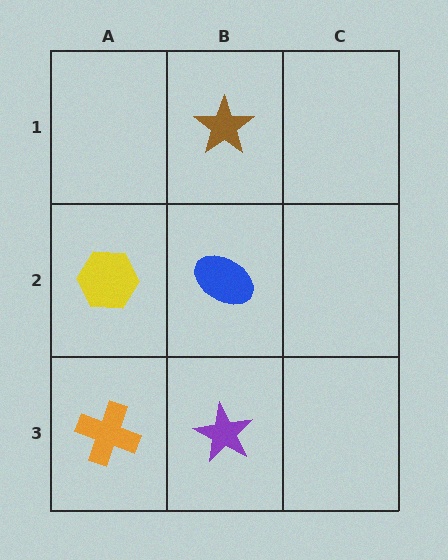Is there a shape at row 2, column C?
No, that cell is empty.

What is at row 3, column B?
A purple star.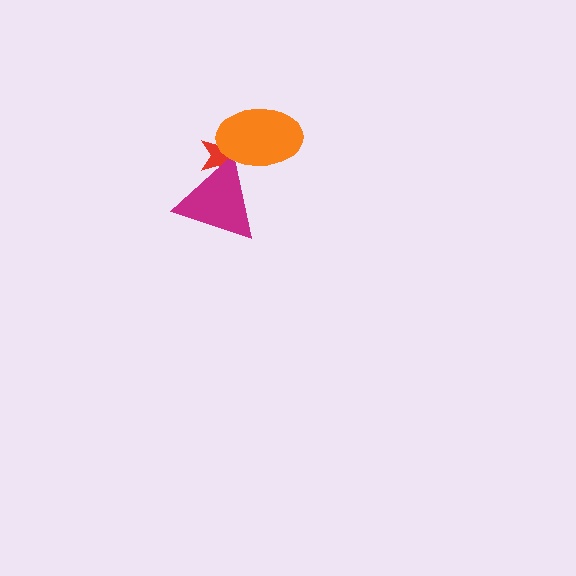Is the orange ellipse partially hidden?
No, no other shape covers it.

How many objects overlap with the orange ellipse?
2 objects overlap with the orange ellipse.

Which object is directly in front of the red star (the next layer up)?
The magenta triangle is directly in front of the red star.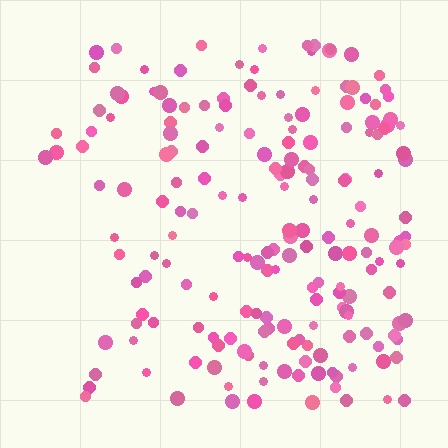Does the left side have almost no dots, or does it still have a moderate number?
Still a moderate number, just noticeably fewer than the right.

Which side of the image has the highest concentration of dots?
The right.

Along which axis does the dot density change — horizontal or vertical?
Horizontal.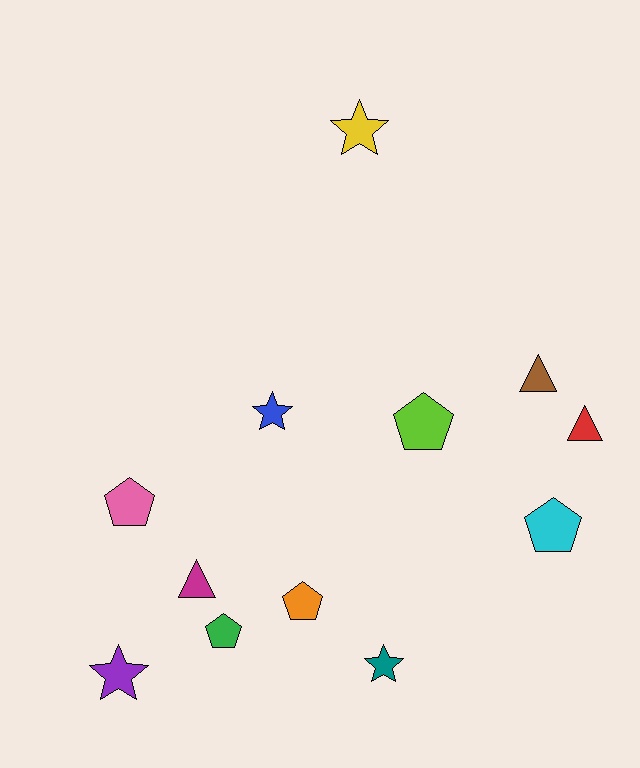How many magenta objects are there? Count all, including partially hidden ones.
There is 1 magenta object.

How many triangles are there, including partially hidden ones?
There are 3 triangles.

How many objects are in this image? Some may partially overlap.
There are 12 objects.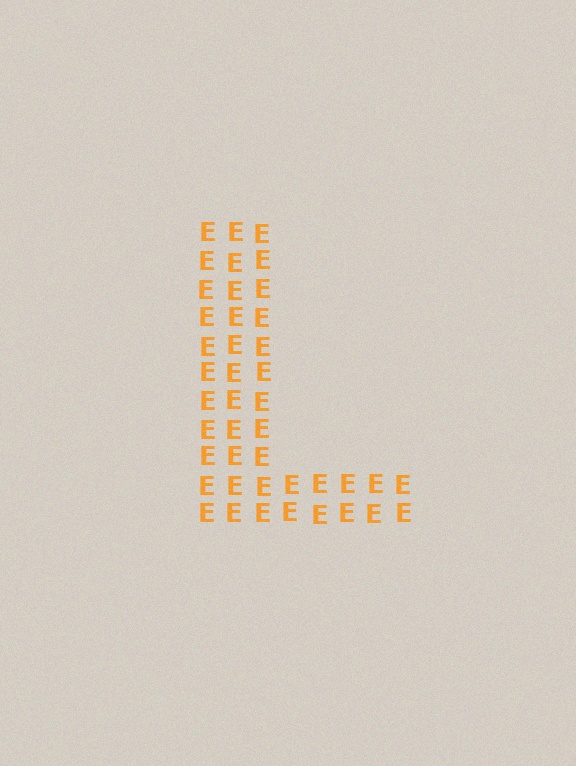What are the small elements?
The small elements are letter E's.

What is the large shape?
The large shape is the letter L.